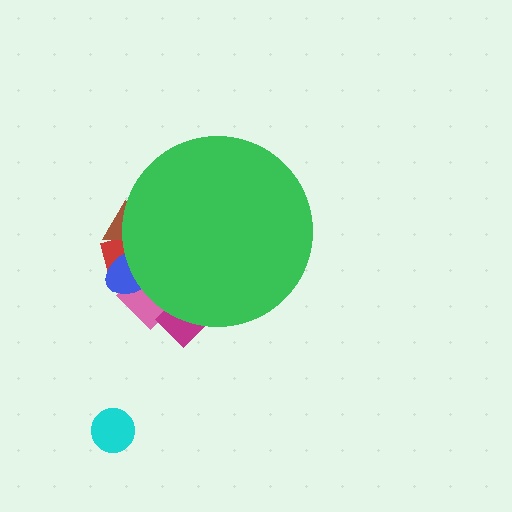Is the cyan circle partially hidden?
No, the cyan circle is fully visible.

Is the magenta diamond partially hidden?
Yes, the magenta diamond is partially hidden behind the green circle.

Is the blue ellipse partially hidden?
Yes, the blue ellipse is partially hidden behind the green circle.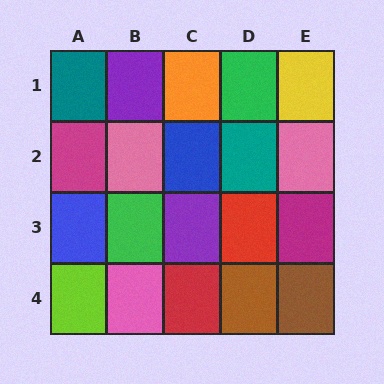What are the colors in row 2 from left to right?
Magenta, pink, blue, teal, pink.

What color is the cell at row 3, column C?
Purple.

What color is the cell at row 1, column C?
Orange.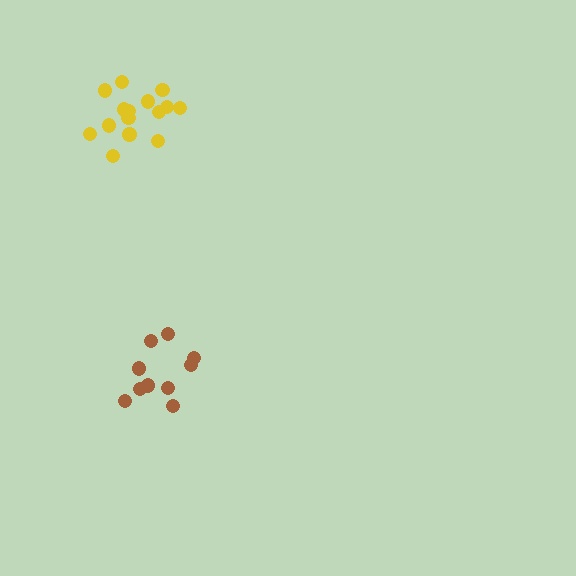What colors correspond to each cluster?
The clusters are colored: brown, yellow.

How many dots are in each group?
Group 1: 10 dots, Group 2: 15 dots (25 total).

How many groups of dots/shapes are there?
There are 2 groups.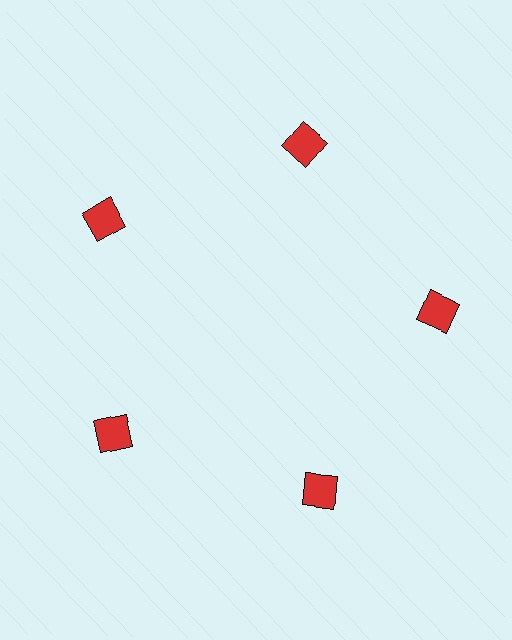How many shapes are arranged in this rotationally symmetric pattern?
There are 5 shapes, arranged in 5 groups of 1.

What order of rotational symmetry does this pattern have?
This pattern has 5-fold rotational symmetry.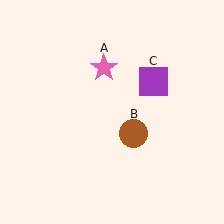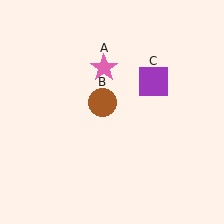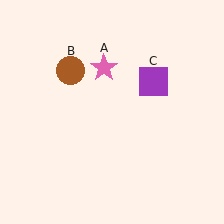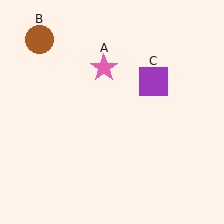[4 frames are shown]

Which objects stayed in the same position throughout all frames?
Pink star (object A) and purple square (object C) remained stationary.